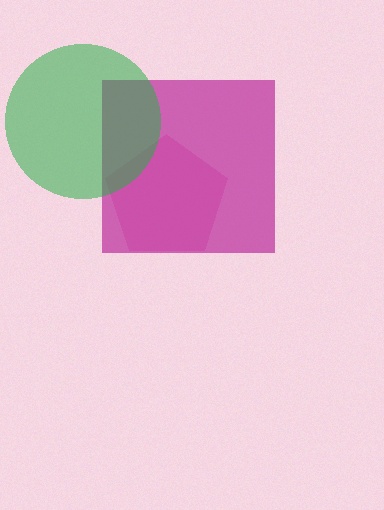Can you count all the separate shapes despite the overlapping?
Yes, there are 3 separate shapes.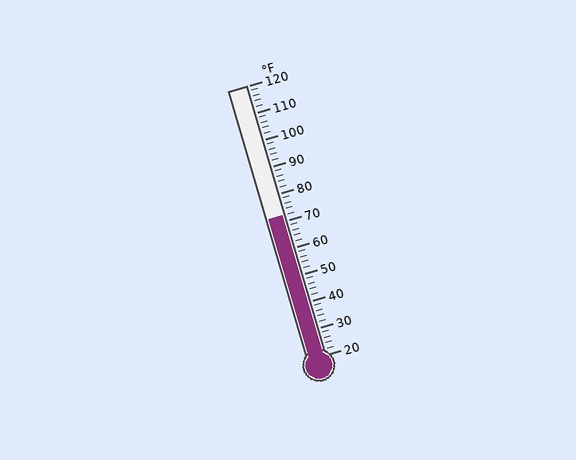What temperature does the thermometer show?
The thermometer shows approximately 72°F.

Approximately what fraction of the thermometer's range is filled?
The thermometer is filled to approximately 50% of its range.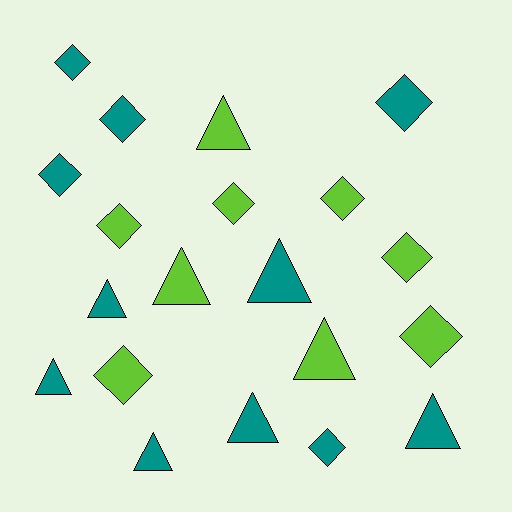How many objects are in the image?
There are 20 objects.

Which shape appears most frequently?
Diamond, with 11 objects.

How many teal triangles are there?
There are 6 teal triangles.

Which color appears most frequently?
Teal, with 11 objects.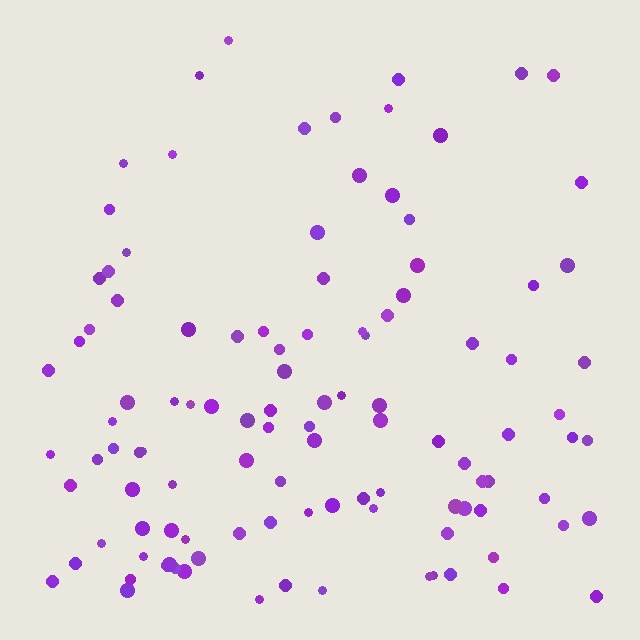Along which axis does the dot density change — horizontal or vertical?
Vertical.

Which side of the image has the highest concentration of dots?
The bottom.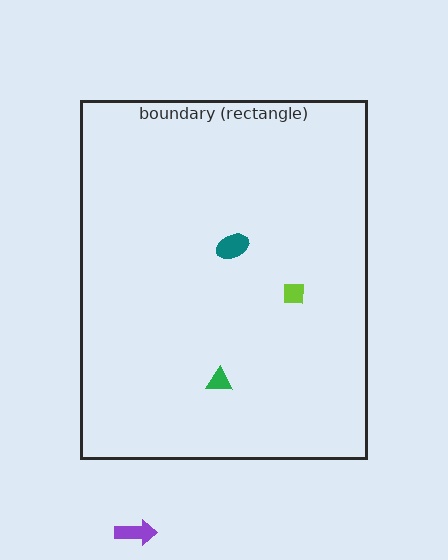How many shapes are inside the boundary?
3 inside, 1 outside.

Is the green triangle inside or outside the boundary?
Inside.